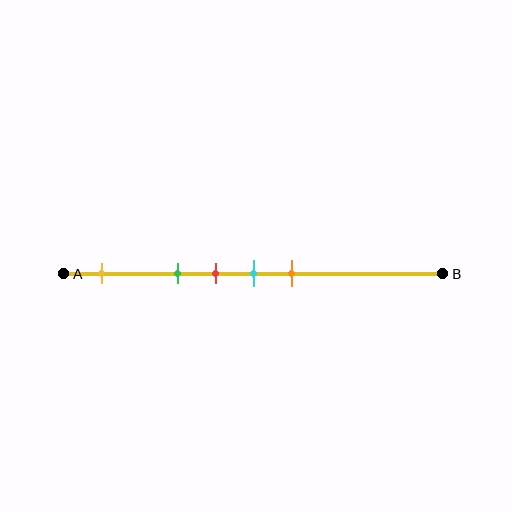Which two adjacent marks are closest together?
The red and cyan marks are the closest adjacent pair.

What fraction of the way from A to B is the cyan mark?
The cyan mark is approximately 50% (0.5) of the way from A to B.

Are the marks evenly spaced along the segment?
No, the marks are not evenly spaced.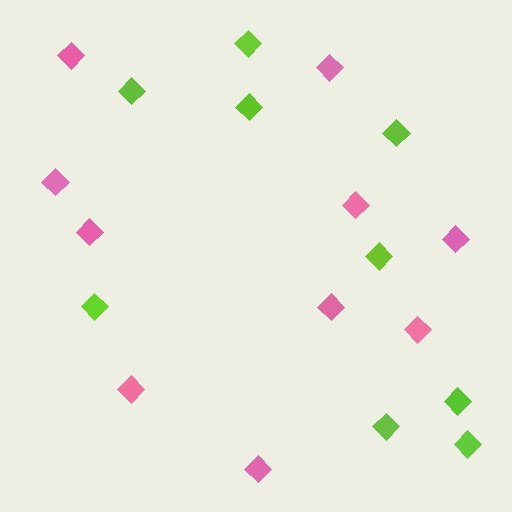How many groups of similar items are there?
There are 2 groups: one group of pink diamonds (10) and one group of lime diamonds (9).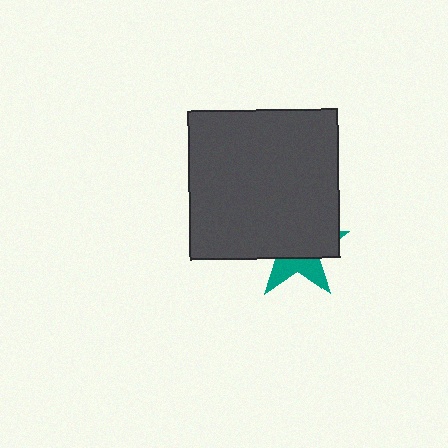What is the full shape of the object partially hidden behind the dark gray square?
The partially hidden object is a teal star.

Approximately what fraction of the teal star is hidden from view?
Roughly 65% of the teal star is hidden behind the dark gray square.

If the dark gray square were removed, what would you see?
You would see the complete teal star.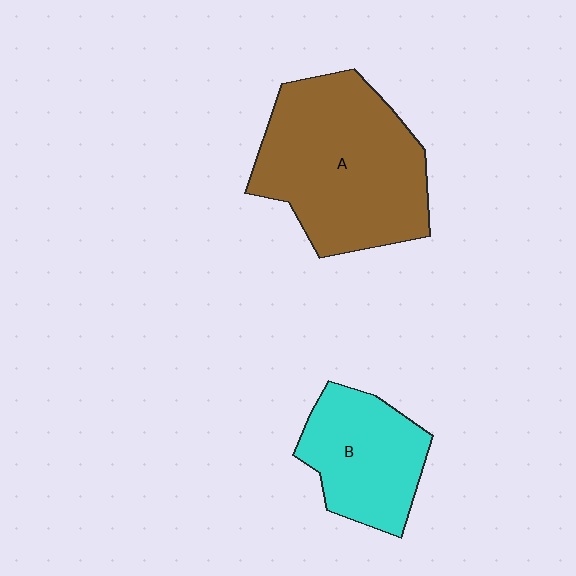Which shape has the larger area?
Shape A (brown).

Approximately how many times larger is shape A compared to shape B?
Approximately 1.8 times.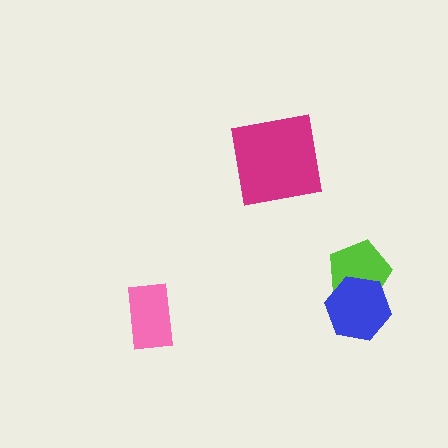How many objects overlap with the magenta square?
0 objects overlap with the magenta square.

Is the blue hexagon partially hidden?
No, no other shape covers it.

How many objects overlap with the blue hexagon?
1 object overlaps with the blue hexagon.